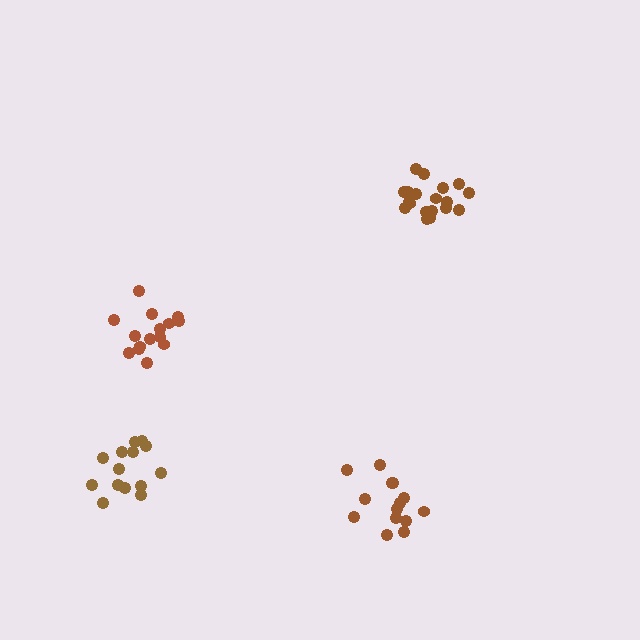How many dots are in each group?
Group 1: 14 dots, Group 2: 15 dots, Group 3: 19 dots, Group 4: 14 dots (62 total).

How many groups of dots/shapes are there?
There are 4 groups.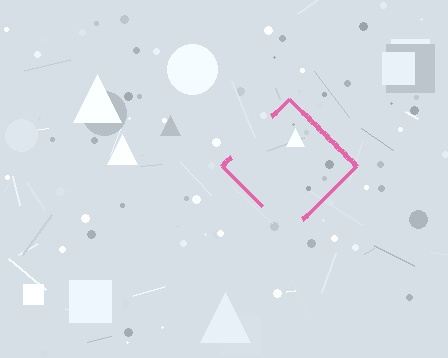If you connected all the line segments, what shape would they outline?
They would outline a diamond.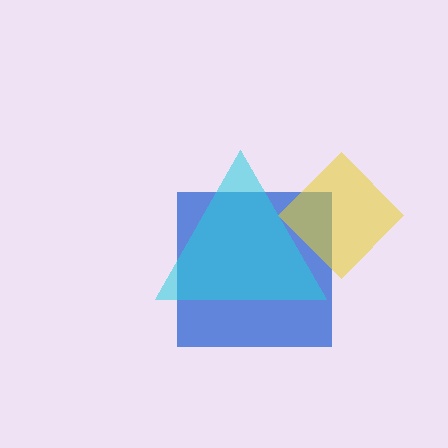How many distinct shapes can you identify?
There are 3 distinct shapes: a blue square, a yellow diamond, a cyan triangle.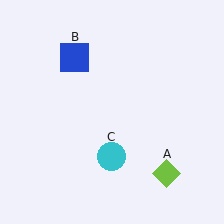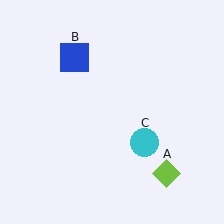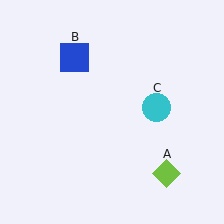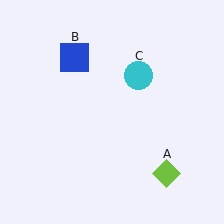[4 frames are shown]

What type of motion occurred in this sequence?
The cyan circle (object C) rotated counterclockwise around the center of the scene.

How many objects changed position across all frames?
1 object changed position: cyan circle (object C).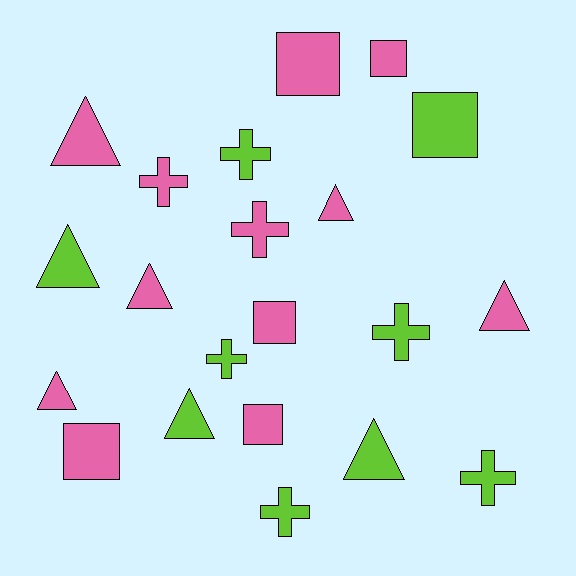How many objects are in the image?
There are 21 objects.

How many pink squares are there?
There are 5 pink squares.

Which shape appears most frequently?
Triangle, with 8 objects.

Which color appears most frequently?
Pink, with 12 objects.